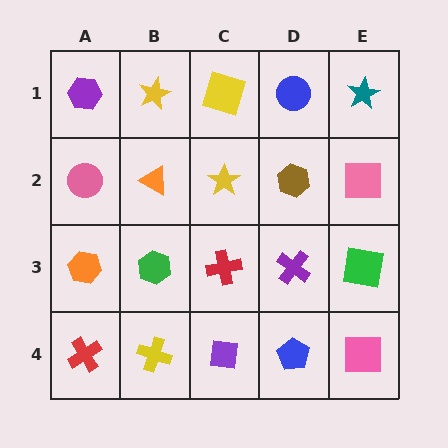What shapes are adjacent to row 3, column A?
A pink circle (row 2, column A), a red cross (row 4, column A), a green hexagon (row 3, column B).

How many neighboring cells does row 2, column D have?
4.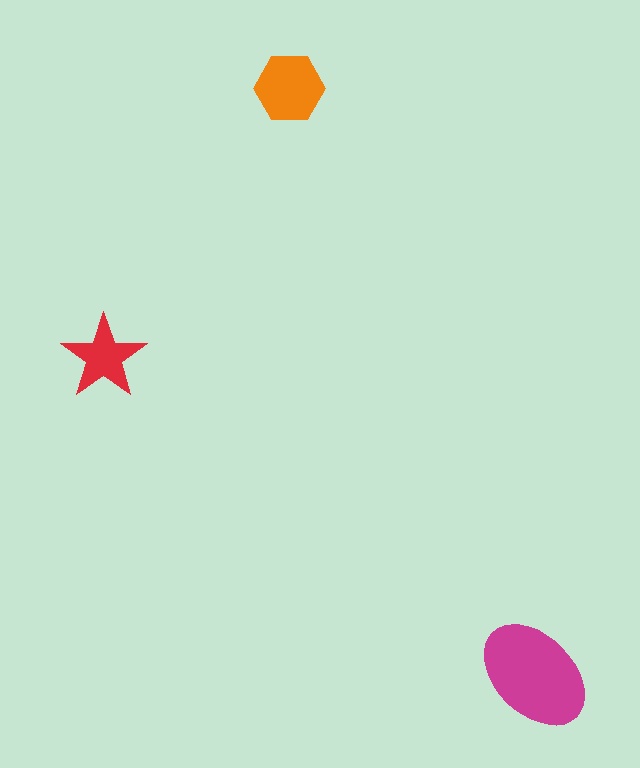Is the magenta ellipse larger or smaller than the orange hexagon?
Larger.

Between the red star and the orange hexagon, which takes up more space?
The orange hexagon.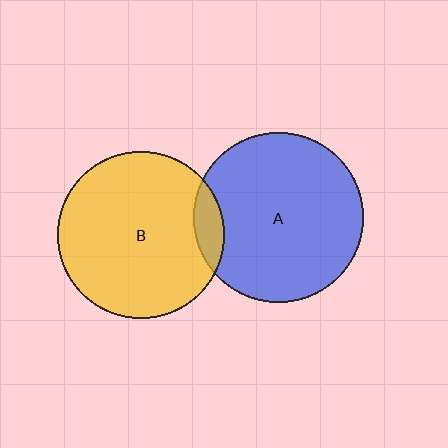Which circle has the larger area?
Circle A (blue).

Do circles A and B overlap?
Yes.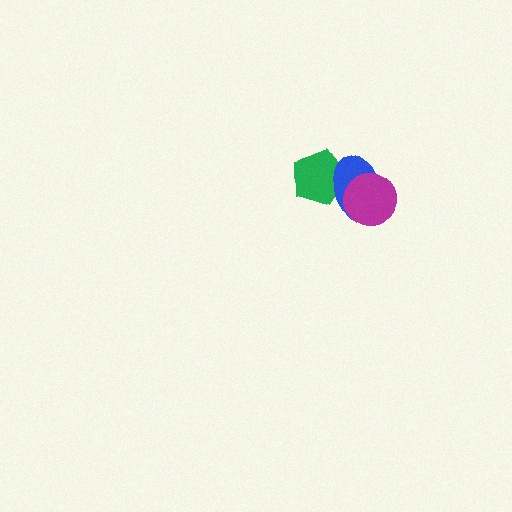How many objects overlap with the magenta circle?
1 object overlaps with the magenta circle.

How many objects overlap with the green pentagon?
1 object overlaps with the green pentagon.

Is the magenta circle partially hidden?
No, no other shape covers it.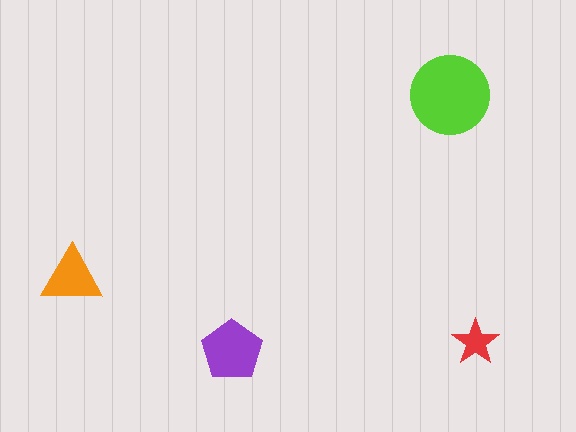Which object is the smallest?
The red star.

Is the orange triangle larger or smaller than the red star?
Larger.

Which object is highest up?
The lime circle is topmost.